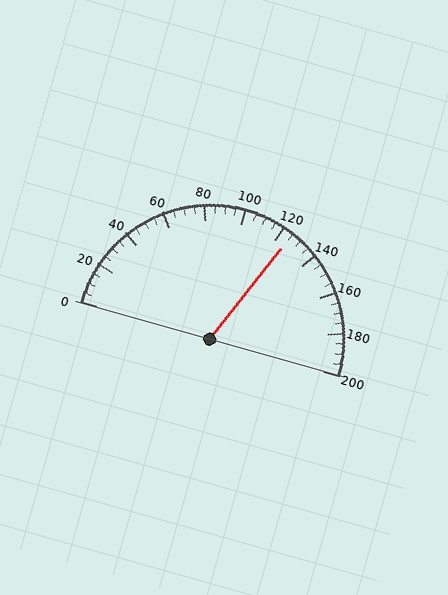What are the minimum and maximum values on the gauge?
The gauge ranges from 0 to 200.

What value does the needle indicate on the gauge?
The needle indicates approximately 125.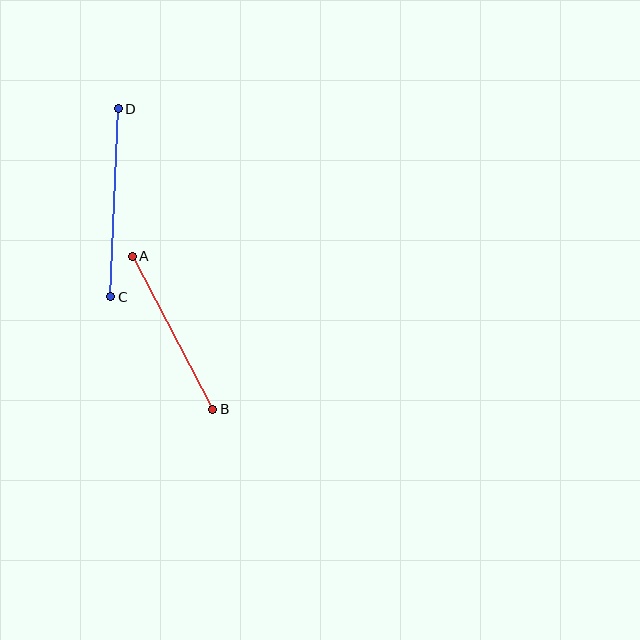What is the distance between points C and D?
The distance is approximately 188 pixels.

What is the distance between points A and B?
The distance is approximately 173 pixels.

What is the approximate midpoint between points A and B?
The midpoint is at approximately (173, 333) pixels.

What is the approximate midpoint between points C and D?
The midpoint is at approximately (115, 203) pixels.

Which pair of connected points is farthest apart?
Points C and D are farthest apart.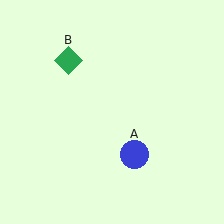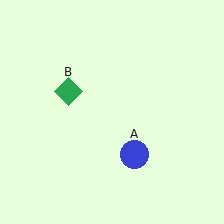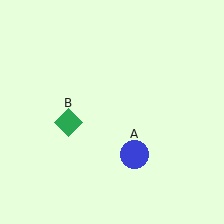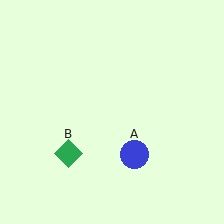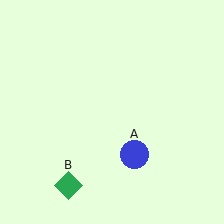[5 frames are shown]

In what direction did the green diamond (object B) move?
The green diamond (object B) moved down.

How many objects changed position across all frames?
1 object changed position: green diamond (object B).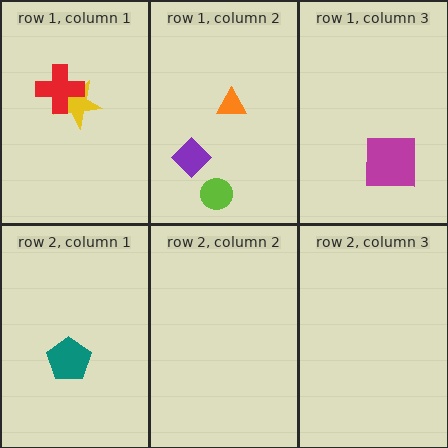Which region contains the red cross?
The row 1, column 1 region.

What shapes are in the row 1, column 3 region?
The magenta square.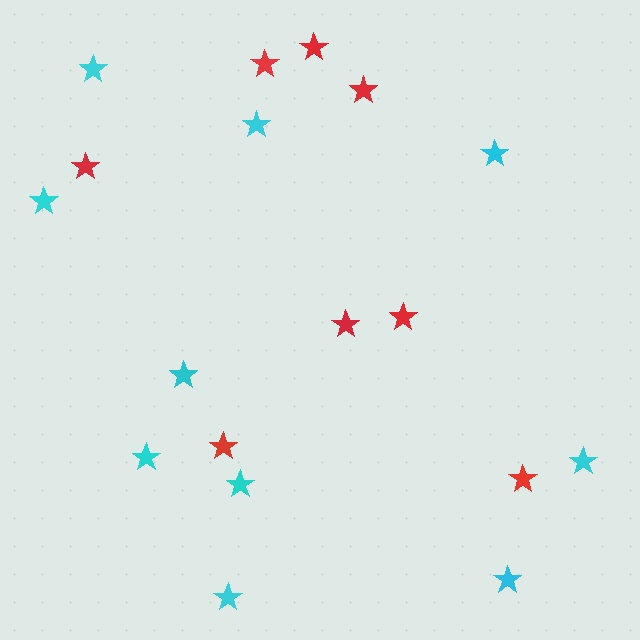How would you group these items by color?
There are 2 groups: one group of cyan stars (10) and one group of red stars (8).